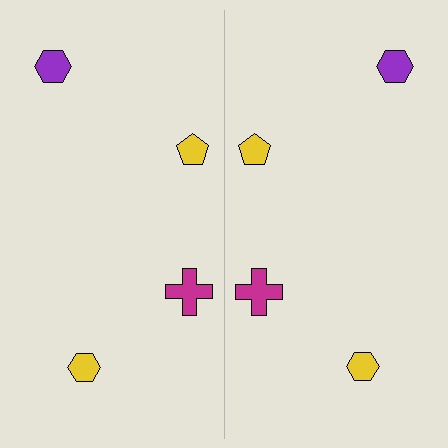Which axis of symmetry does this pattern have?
The pattern has a vertical axis of symmetry running through the center of the image.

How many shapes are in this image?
There are 8 shapes in this image.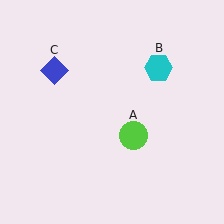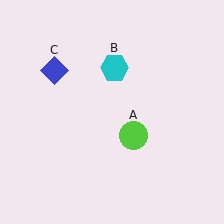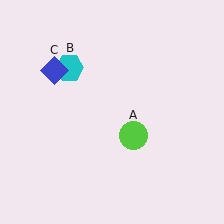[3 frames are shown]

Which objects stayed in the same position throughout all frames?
Lime circle (object A) and blue diamond (object C) remained stationary.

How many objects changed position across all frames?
1 object changed position: cyan hexagon (object B).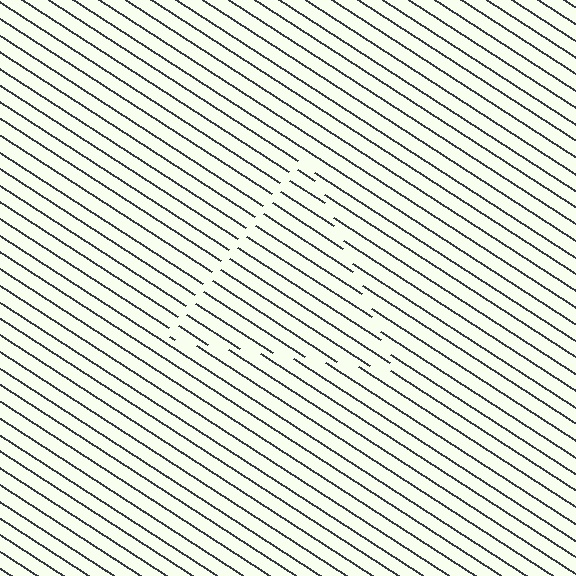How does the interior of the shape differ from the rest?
The interior of the shape contains the same grating, shifted by half a period — the contour is defined by the phase discontinuity where line-ends from the inner and outer gratings abut.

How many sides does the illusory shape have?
3 sides — the line-ends trace a triangle.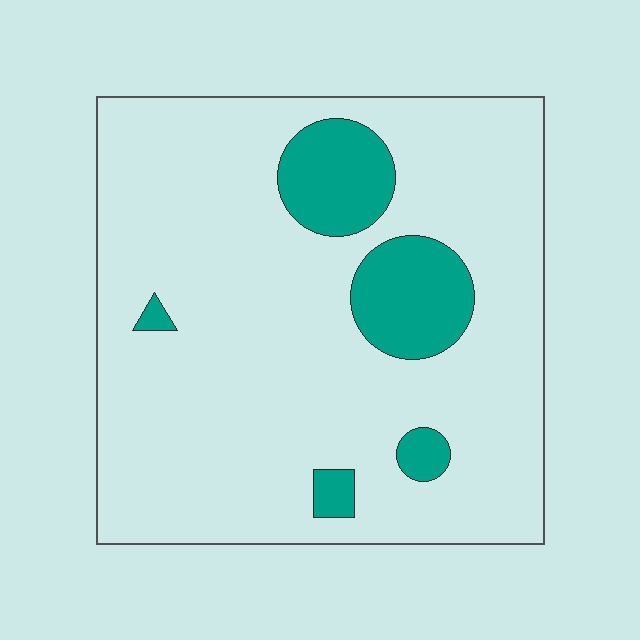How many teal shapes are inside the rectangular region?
5.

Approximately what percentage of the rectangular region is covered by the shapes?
Approximately 15%.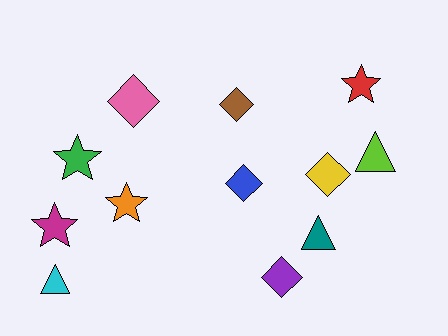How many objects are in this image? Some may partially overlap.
There are 12 objects.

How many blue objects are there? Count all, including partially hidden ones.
There is 1 blue object.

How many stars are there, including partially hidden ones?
There are 4 stars.